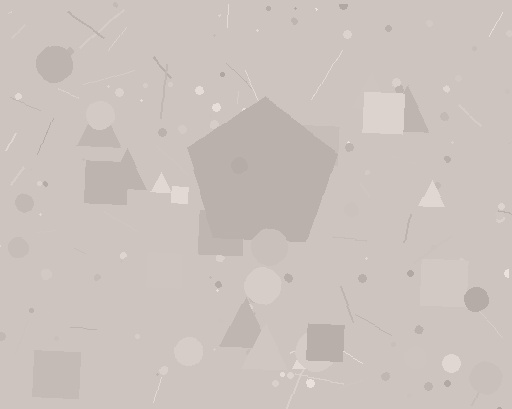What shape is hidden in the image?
A pentagon is hidden in the image.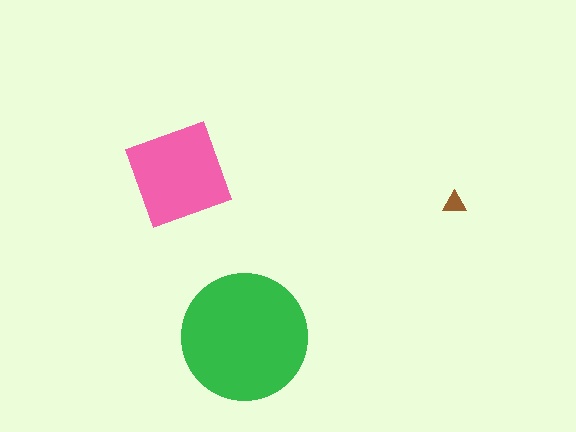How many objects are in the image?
There are 3 objects in the image.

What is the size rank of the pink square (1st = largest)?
2nd.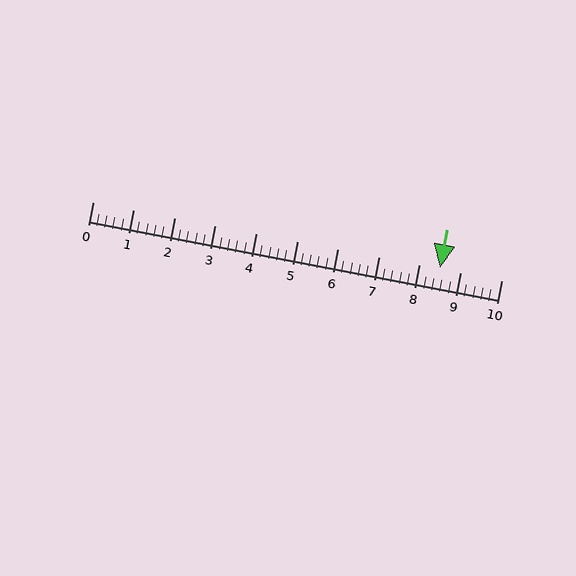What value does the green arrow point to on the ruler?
The green arrow points to approximately 8.5.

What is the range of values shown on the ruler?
The ruler shows values from 0 to 10.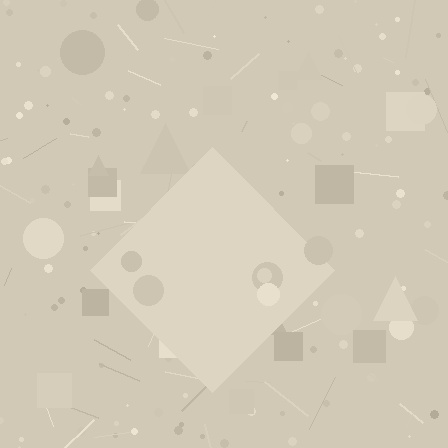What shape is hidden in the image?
A diamond is hidden in the image.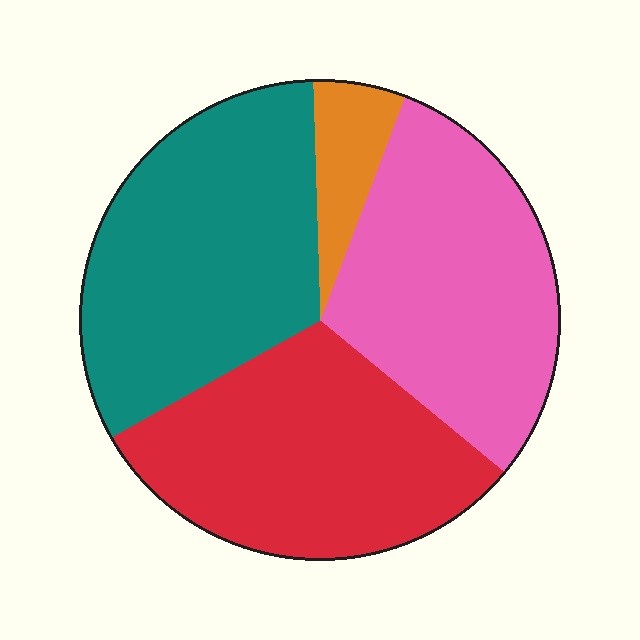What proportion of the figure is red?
Red takes up between a sixth and a third of the figure.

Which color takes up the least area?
Orange, at roughly 5%.